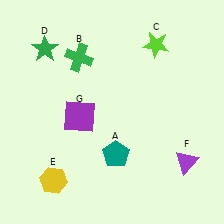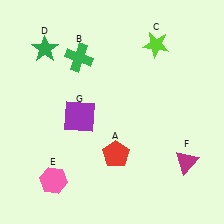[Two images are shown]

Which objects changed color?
A changed from teal to red. E changed from yellow to pink. F changed from purple to magenta.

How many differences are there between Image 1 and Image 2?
There are 3 differences between the two images.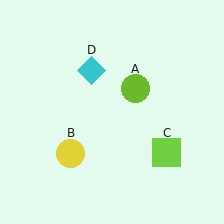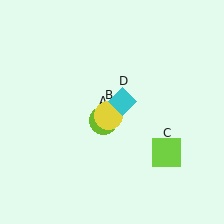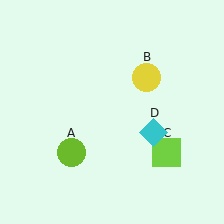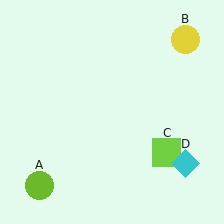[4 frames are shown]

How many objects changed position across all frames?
3 objects changed position: lime circle (object A), yellow circle (object B), cyan diamond (object D).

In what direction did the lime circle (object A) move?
The lime circle (object A) moved down and to the left.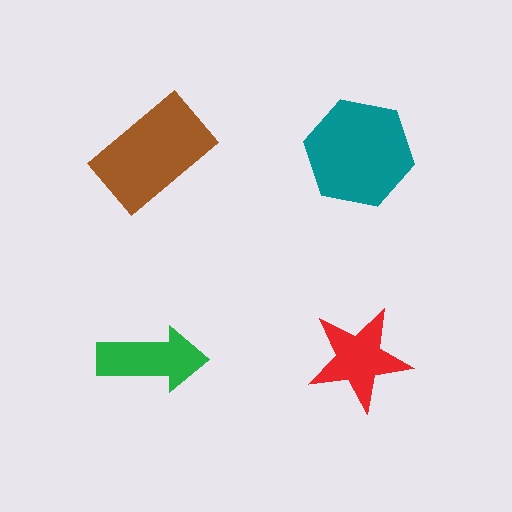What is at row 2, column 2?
A red star.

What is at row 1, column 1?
A brown rectangle.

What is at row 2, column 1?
A green arrow.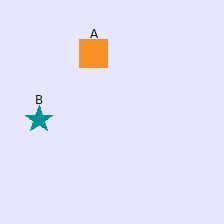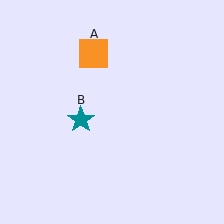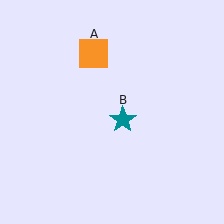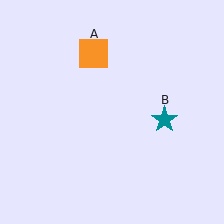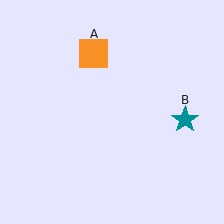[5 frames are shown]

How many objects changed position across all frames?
1 object changed position: teal star (object B).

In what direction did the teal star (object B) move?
The teal star (object B) moved right.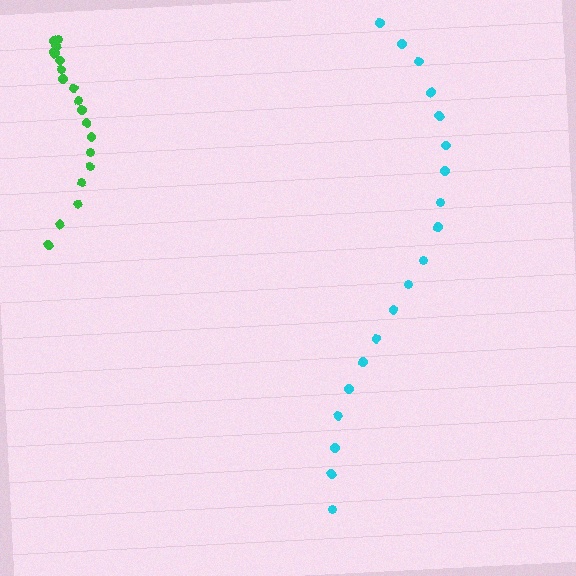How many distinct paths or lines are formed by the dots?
There are 2 distinct paths.